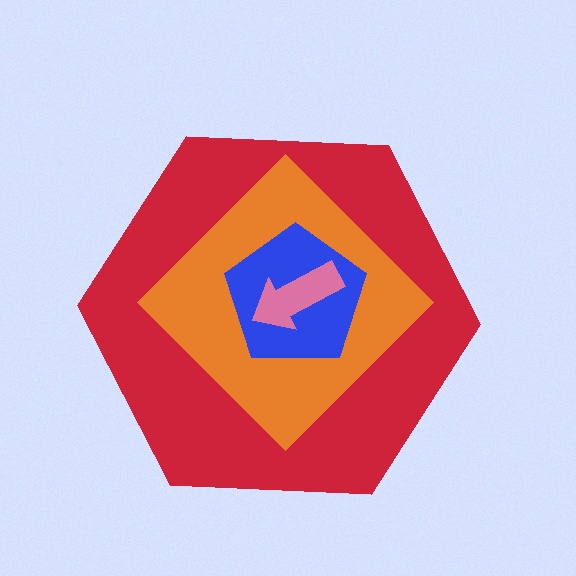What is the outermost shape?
The red hexagon.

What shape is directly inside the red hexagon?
The orange diamond.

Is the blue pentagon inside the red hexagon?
Yes.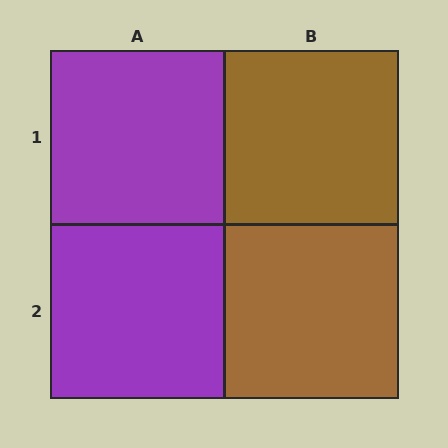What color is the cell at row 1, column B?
Brown.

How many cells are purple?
2 cells are purple.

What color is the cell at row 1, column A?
Purple.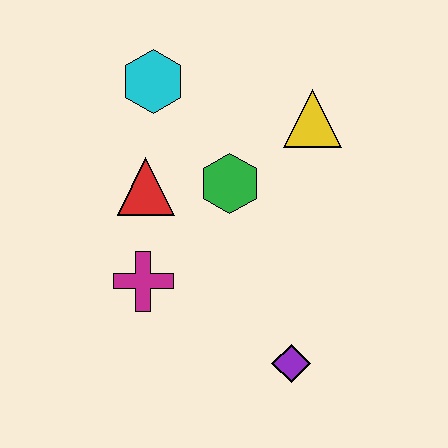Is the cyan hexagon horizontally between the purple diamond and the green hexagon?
No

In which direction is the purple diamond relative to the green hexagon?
The purple diamond is below the green hexagon.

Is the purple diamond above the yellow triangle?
No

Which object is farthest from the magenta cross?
The yellow triangle is farthest from the magenta cross.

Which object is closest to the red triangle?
The green hexagon is closest to the red triangle.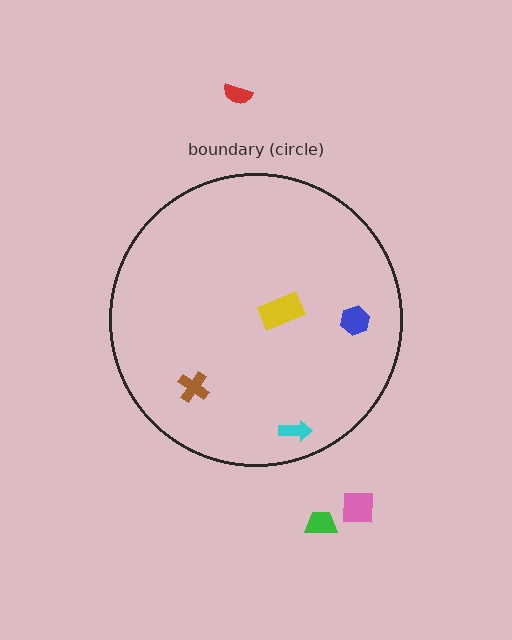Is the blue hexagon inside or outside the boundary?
Inside.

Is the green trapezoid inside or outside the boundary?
Outside.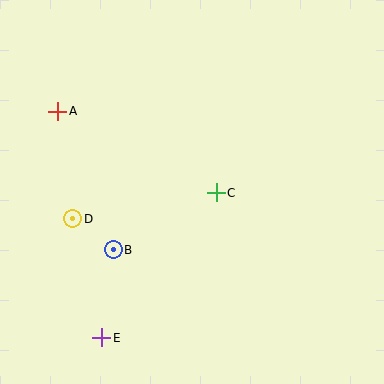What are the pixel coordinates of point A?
Point A is at (58, 111).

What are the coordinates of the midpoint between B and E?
The midpoint between B and E is at (108, 294).